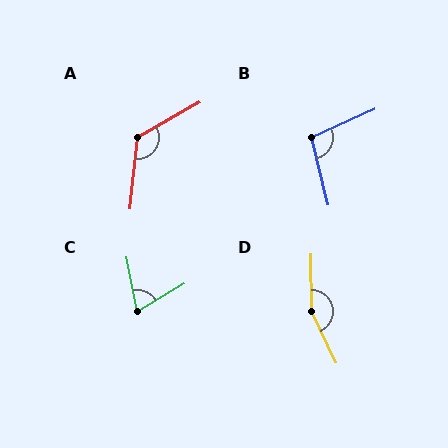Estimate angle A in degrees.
Approximately 125 degrees.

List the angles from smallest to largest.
C (70°), B (100°), A (125°), D (155°).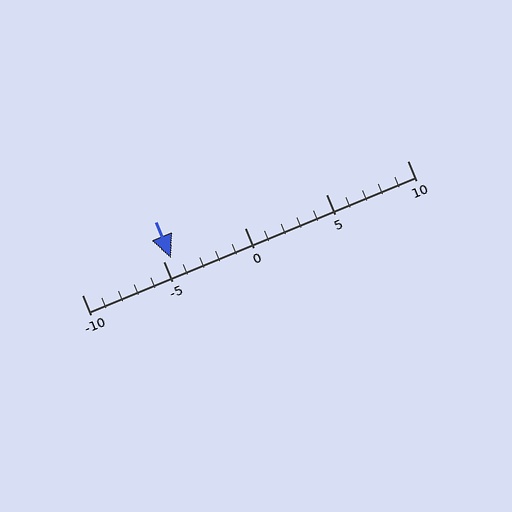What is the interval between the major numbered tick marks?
The major tick marks are spaced 5 units apart.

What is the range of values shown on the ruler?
The ruler shows values from -10 to 10.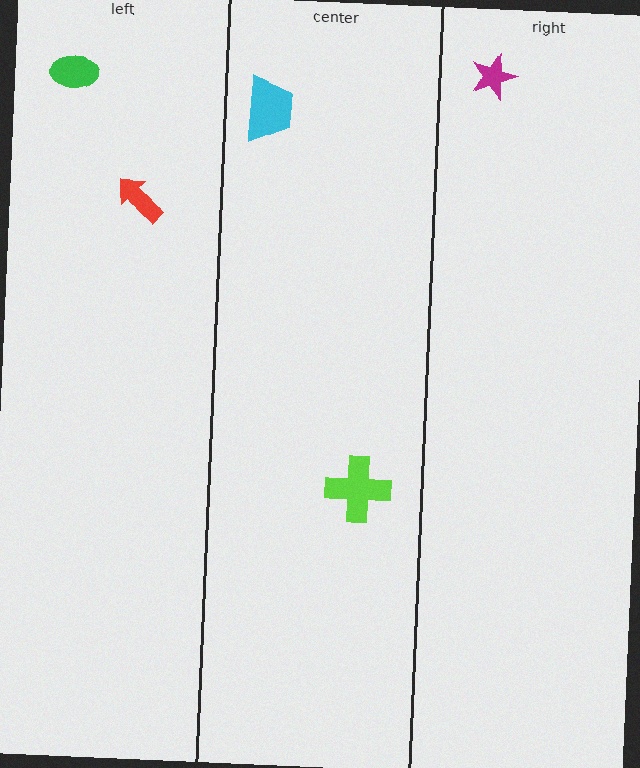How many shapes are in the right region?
1.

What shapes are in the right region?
The magenta star.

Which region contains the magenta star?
The right region.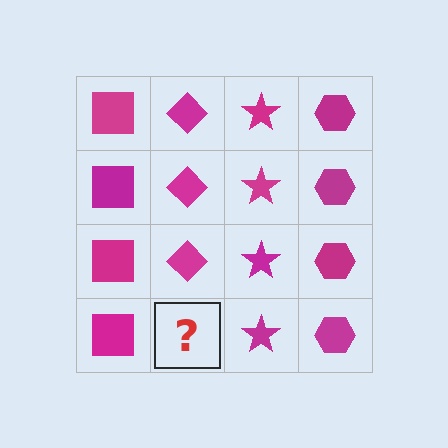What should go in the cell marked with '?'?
The missing cell should contain a magenta diamond.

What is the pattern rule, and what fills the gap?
The rule is that each column has a consistent shape. The gap should be filled with a magenta diamond.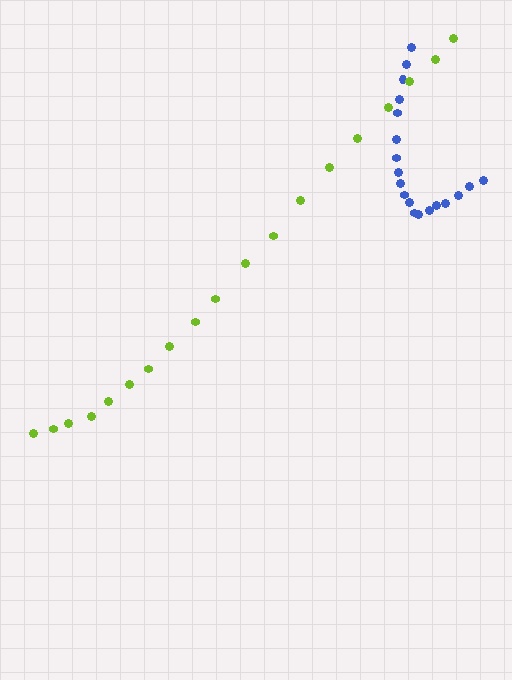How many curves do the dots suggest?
There are 2 distinct paths.